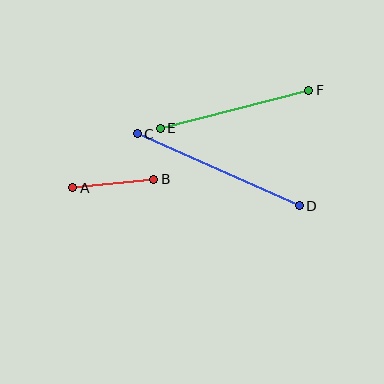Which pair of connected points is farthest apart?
Points C and D are farthest apart.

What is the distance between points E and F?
The distance is approximately 153 pixels.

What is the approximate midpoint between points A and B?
The midpoint is at approximately (113, 184) pixels.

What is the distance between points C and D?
The distance is approximately 177 pixels.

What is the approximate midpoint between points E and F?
The midpoint is at approximately (234, 109) pixels.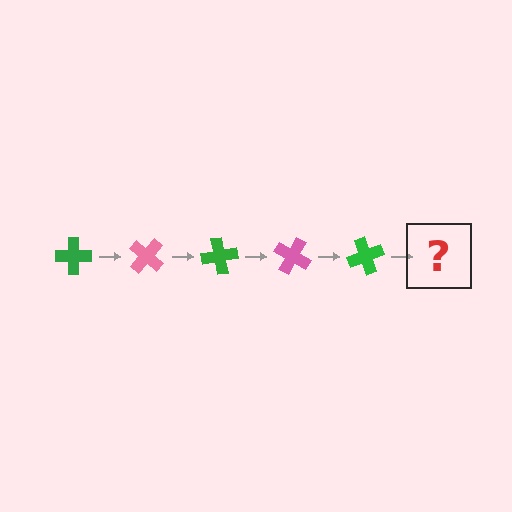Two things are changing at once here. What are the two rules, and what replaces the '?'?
The two rules are that it rotates 40 degrees each step and the color cycles through green and pink. The '?' should be a pink cross, rotated 200 degrees from the start.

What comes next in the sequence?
The next element should be a pink cross, rotated 200 degrees from the start.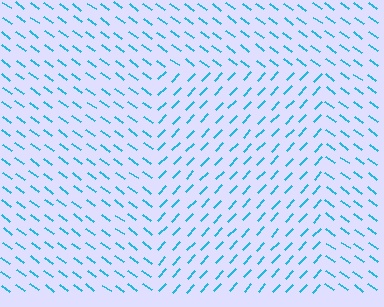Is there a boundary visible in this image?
Yes, there is a texture boundary formed by a change in line orientation.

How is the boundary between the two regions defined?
The boundary is defined purely by a change in line orientation (approximately 83 degrees difference). All lines are the same color and thickness.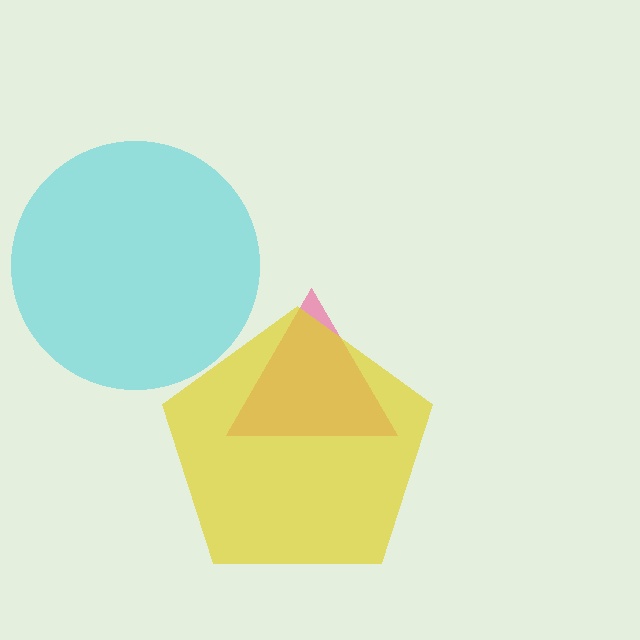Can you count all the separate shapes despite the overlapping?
Yes, there are 3 separate shapes.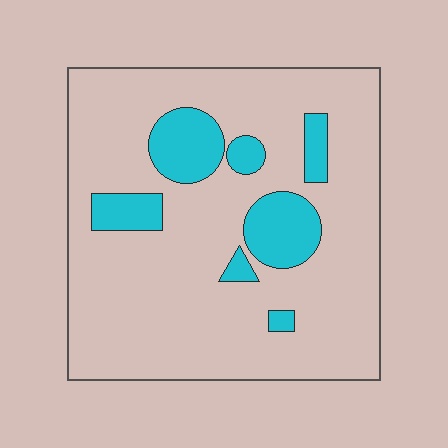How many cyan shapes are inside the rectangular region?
7.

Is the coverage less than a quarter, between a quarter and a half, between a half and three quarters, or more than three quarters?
Less than a quarter.